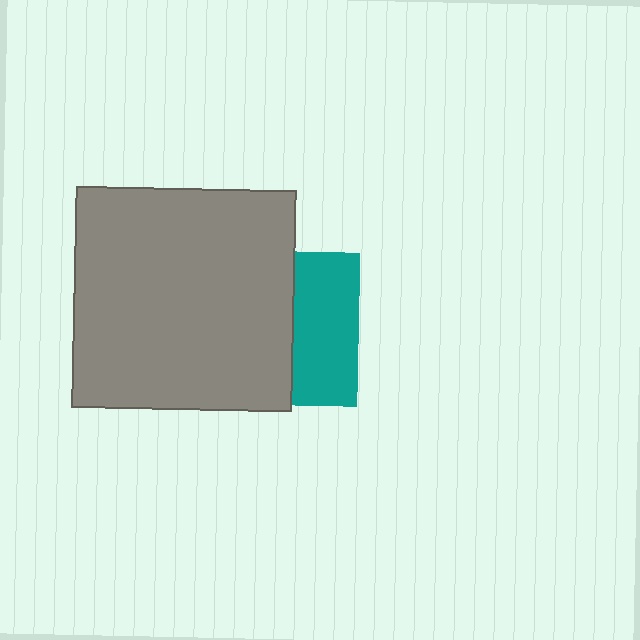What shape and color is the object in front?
The object in front is a gray square.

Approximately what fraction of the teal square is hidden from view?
Roughly 57% of the teal square is hidden behind the gray square.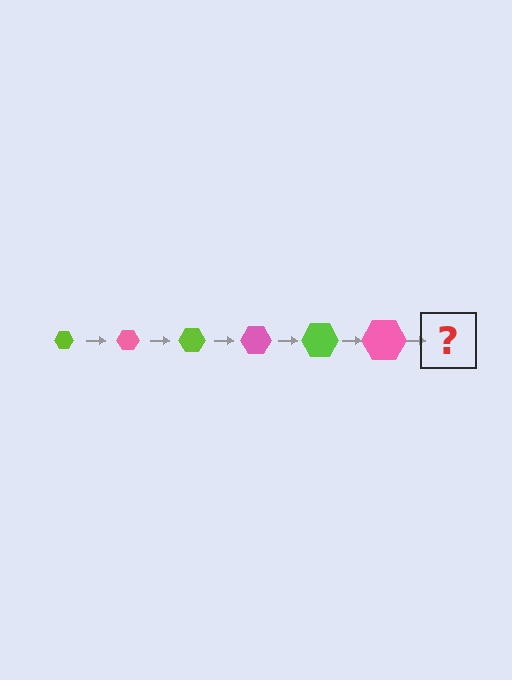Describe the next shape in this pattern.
It should be a lime hexagon, larger than the previous one.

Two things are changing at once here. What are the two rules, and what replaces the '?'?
The two rules are that the hexagon grows larger each step and the color cycles through lime and pink. The '?' should be a lime hexagon, larger than the previous one.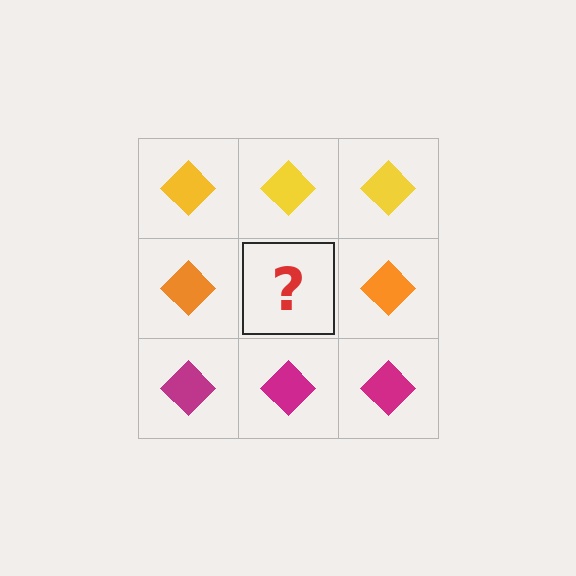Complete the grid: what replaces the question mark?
The question mark should be replaced with an orange diamond.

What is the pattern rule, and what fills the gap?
The rule is that each row has a consistent color. The gap should be filled with an orange diamond.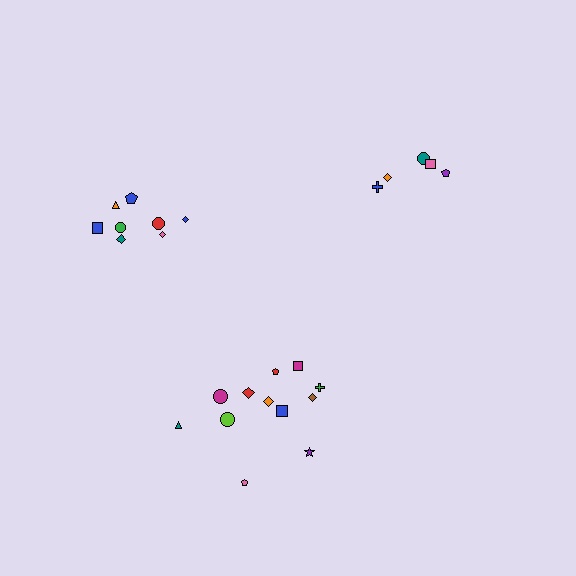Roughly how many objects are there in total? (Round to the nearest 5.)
Roughly 25 objects in total.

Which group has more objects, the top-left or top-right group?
The top-left group.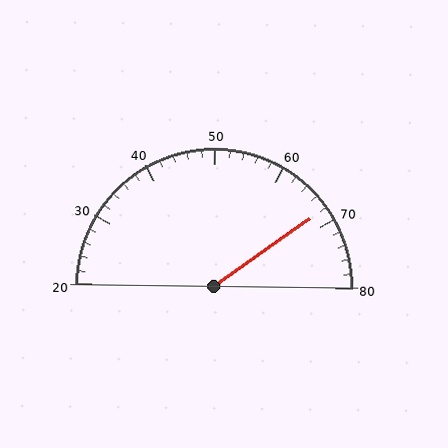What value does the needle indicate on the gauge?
The needle indicates approximately 68.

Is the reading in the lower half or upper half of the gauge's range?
The reading is in the upper half of the range (20 to 80).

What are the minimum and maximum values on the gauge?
The gauge ranges from 20 to 80.